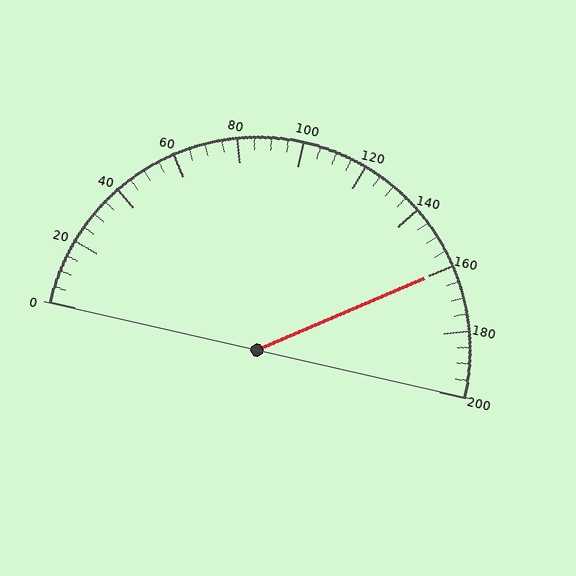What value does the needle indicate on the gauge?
The needle indicates approximately 160.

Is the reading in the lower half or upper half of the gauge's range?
The reading is in the upper half of the range (0 to 200).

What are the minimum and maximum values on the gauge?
The gauge ranges from 0 to 200.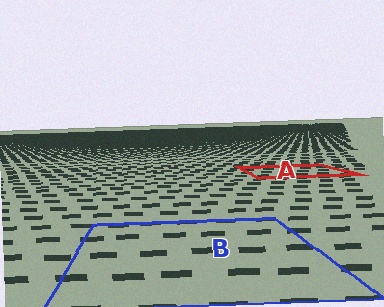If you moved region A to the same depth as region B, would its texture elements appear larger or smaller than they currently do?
They would appear larger. At a closer depth, the same texture elements are projected at a bigger on-screen size.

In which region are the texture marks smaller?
The texture marks are smaller in region A, because it is farther away.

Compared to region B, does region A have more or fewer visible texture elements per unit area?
Region A has more texture elements per unit area — they are packed more densely because it is farther away.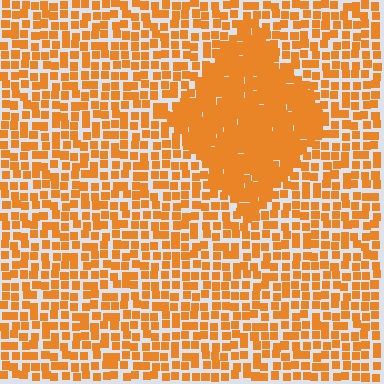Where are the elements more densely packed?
The elements are more densely packed inside the diamond boundary.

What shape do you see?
I see a diamond.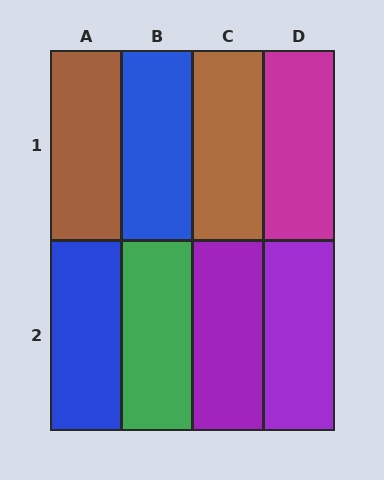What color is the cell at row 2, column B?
Green.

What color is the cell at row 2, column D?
Purple.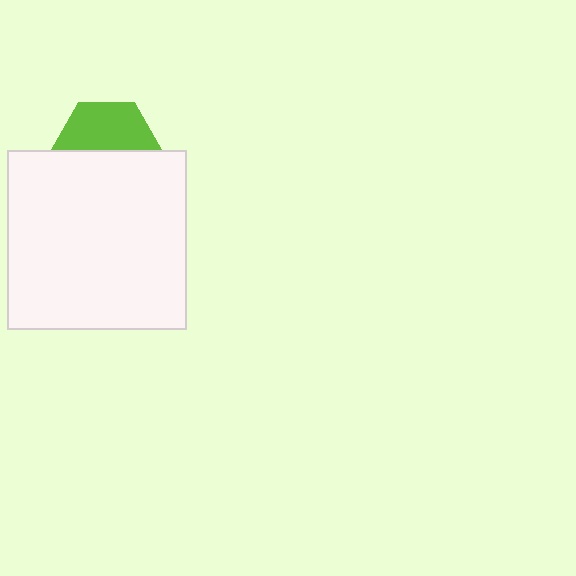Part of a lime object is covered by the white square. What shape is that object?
It is a hexagon.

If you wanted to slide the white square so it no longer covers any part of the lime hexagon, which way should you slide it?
Slide it down — that is the most direct way to separate the two shapes.